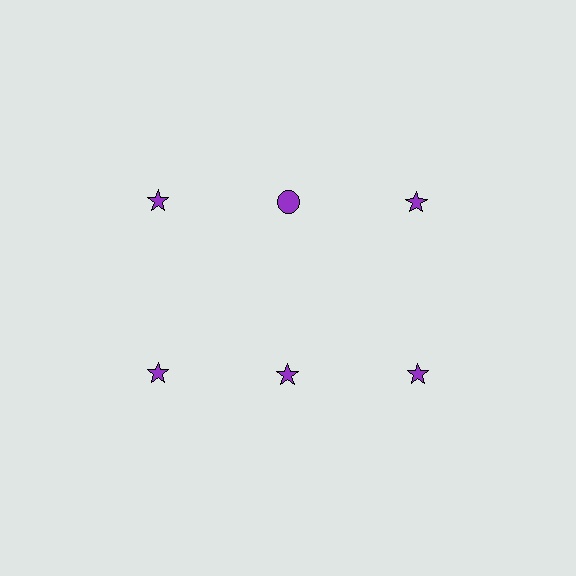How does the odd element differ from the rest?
It has a different shape: circle instead of star.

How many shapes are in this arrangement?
There are 6 shapes arranged in a grid pattern.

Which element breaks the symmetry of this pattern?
The purple circle in the top row, second from left column breaks the symmetry. All other shapes are purple stars.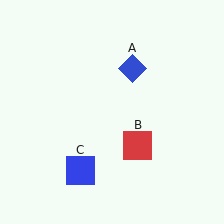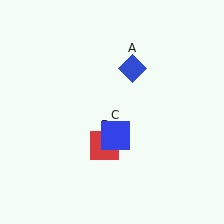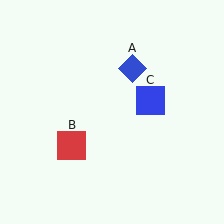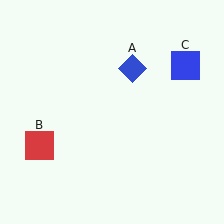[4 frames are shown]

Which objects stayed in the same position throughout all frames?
Blue diamond (object A) remained stationary.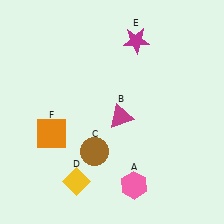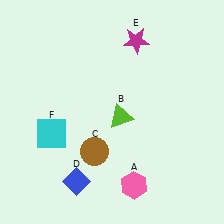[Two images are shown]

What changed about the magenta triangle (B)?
In Image 1, B is magenta. In Image 2, it changed to lime.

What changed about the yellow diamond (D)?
In Image 1, D is yellow. In Image 2, it changed to blue.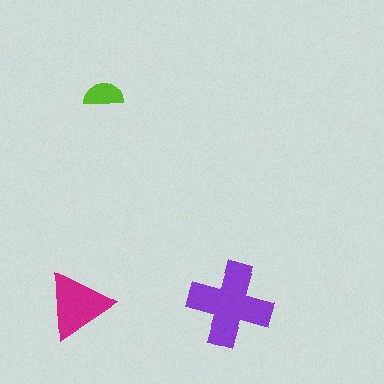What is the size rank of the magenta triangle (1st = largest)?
2nd.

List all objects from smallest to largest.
The lime semicircle, the magenta triangle, the purple cross.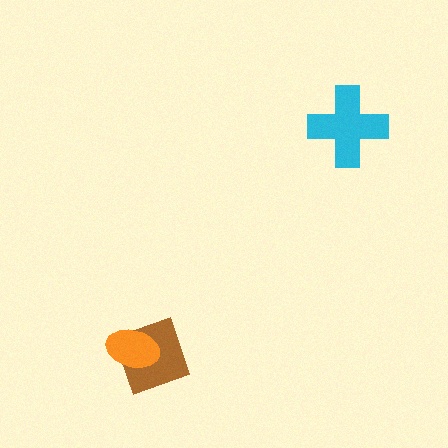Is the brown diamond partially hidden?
Yes, it is partially covered by another shape.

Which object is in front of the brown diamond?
The orange ellipse is in front of the brown diamond.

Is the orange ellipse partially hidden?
No, no other shape covers it.